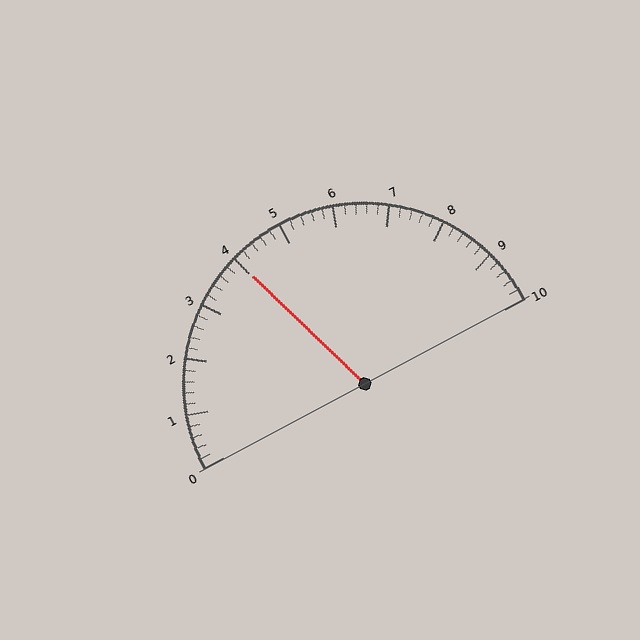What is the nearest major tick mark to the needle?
The nearest major tick mark is 4.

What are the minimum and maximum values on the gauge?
The gauge ranges from 0 to 10.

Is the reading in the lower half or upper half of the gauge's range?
The reading is in the lower half of the range (0 to 10).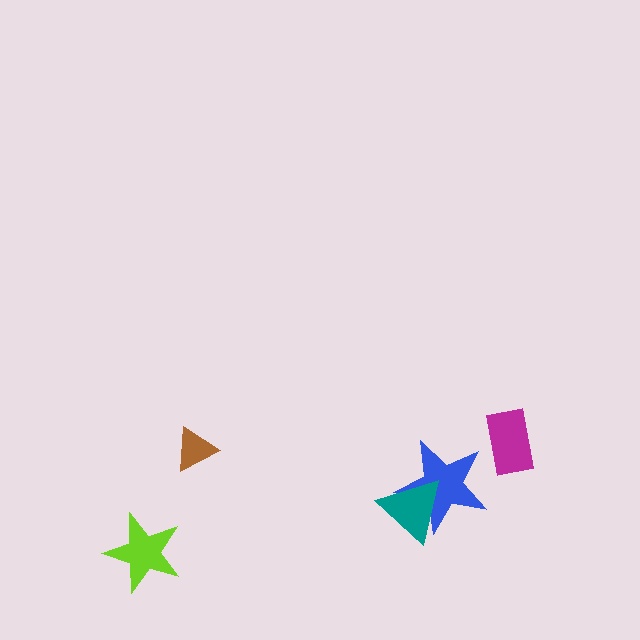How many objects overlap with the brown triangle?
0 objects overlap with the brown triangle.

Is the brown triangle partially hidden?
No, no other shape covers it.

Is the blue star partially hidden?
Yes, it is partially covered by another shape.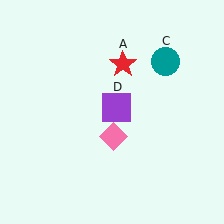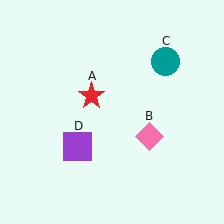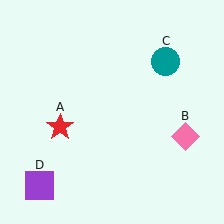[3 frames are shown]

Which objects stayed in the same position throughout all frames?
Teal circle (object C) remained stationary.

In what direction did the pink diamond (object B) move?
The pink diamond (object B) moved right.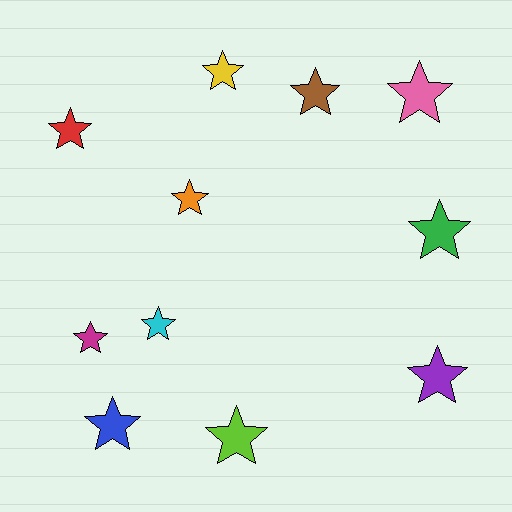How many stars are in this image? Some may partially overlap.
There are 11 stars.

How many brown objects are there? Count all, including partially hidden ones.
There is 1 brown object.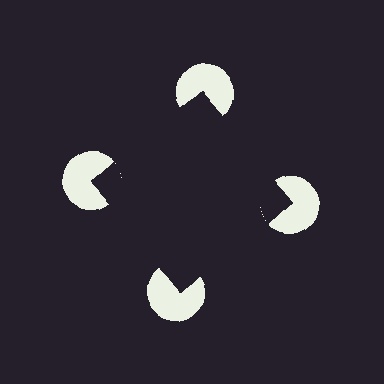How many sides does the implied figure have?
4 sides.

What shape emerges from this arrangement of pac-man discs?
An illusory square — its edges are inferred from the aligned wedge cuts in the pac-man discs, not physically drawn.